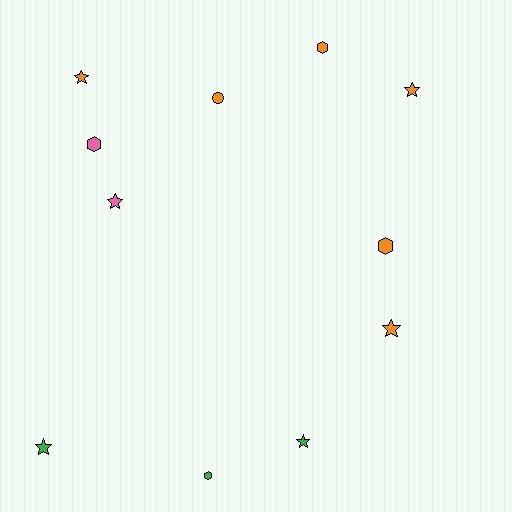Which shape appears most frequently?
Star, with 6 objects.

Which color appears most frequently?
Orange, with 6 objects.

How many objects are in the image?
There are 11 objects.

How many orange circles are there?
There is 1 orange circle.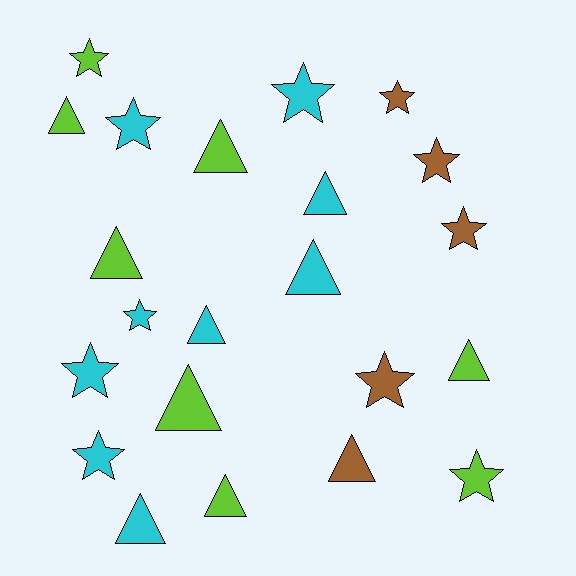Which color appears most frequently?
Cyan, with 9 objects.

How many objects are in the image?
There are 22 objects.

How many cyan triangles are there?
There are 4 cyan triangles.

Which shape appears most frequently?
Star, with 11 objects.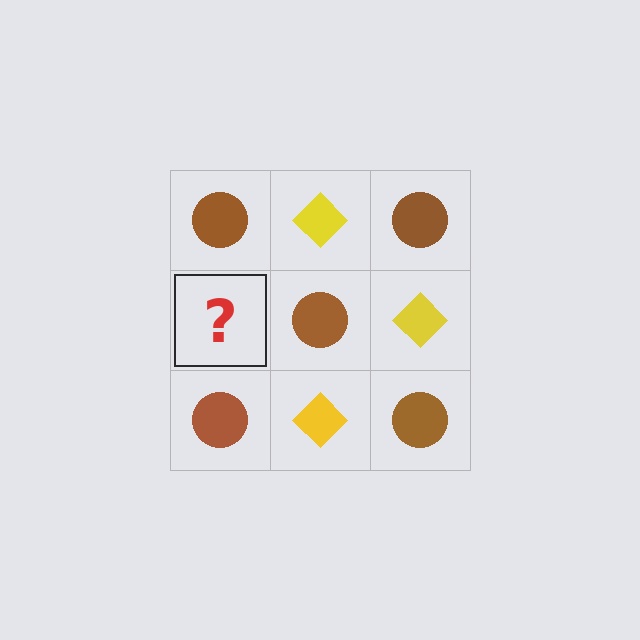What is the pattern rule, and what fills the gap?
The rule is that it alternates brown circle and yellow diamond in a checkerboard pattern. The gap should be filled with a yellow diamond.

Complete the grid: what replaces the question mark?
The question mark should be replaced with a yellow diamond.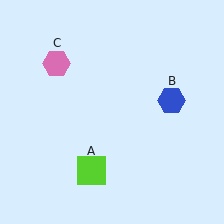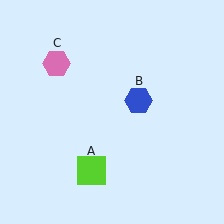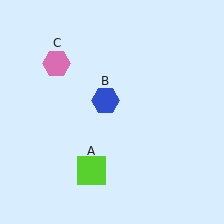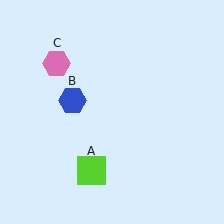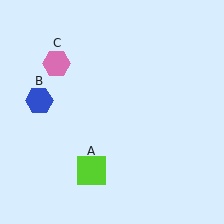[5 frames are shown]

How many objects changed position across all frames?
1 object changed position: blue hexagon (object B).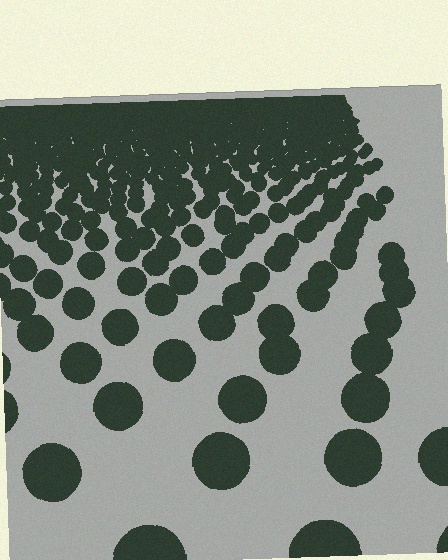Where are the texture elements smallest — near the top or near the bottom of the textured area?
Near the top.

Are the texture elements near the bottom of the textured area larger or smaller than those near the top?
Larger. Near the bottom, elements are closer to the viewer and appear at a bigger on-screen size.